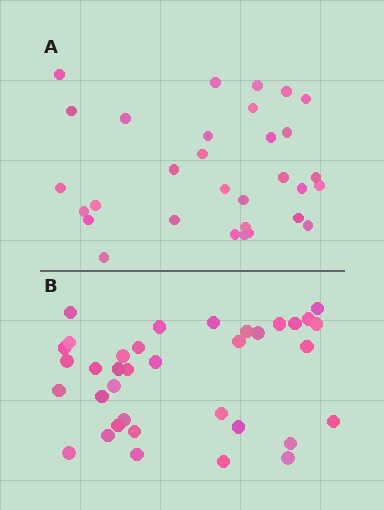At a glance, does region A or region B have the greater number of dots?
Region B (the bottom region) has more dots.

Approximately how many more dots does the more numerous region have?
Region B has about 5 more dots than region A.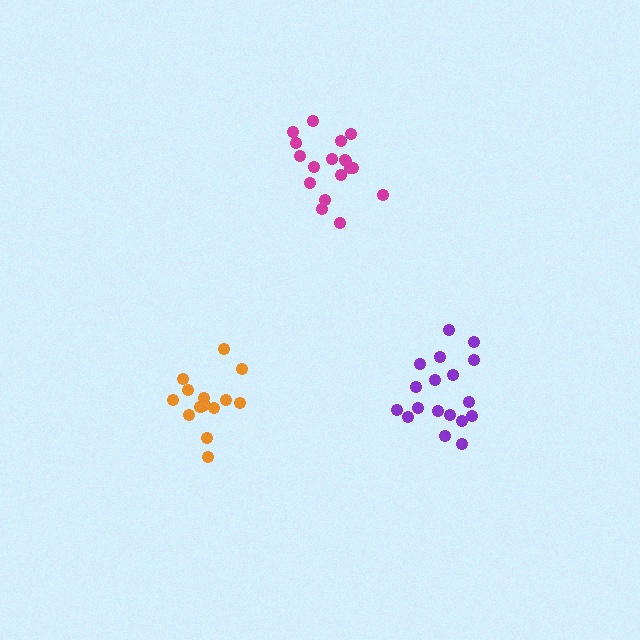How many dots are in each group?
Group 1: 18 dots, Group 2: 18 dots, Group 3: 14 dots (50 total).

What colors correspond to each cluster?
The clusters are colored: purple, magenta, orange.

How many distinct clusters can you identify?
There are 3 distinct clusters.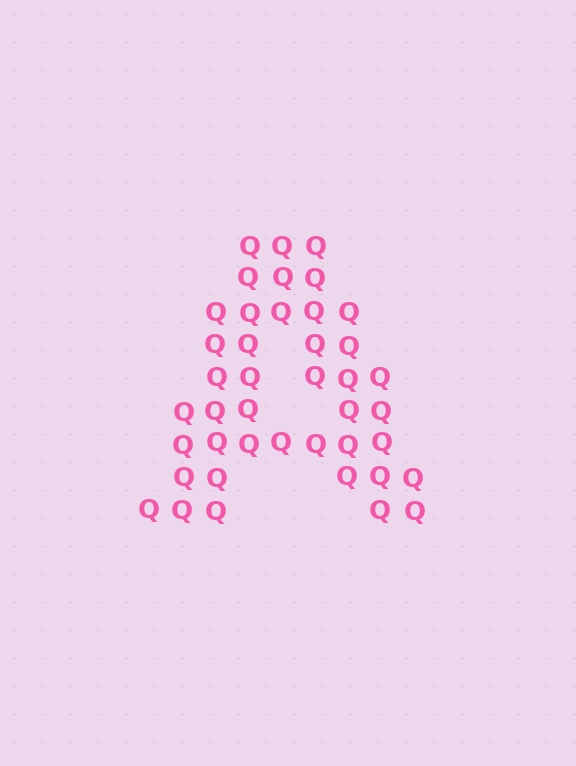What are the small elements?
The small elements are letter Q's.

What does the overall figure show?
The overall figure shows the letter A.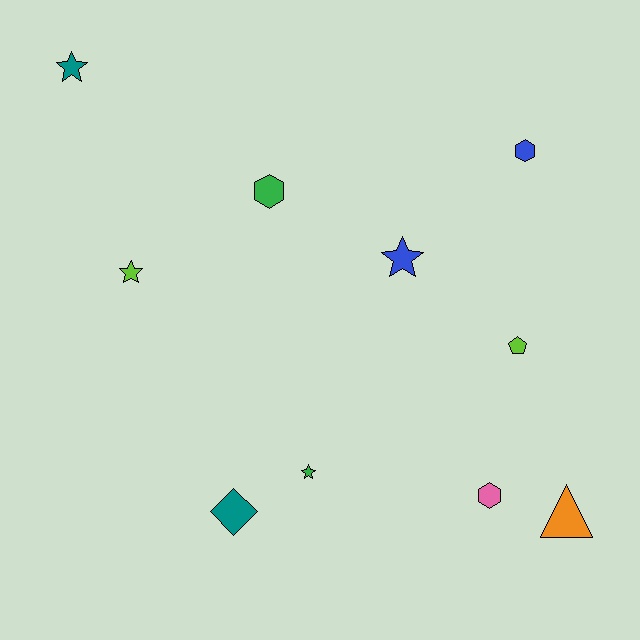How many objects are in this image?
There are 10 objects.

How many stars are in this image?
There are 4 stars.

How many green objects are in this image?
There are 2 green objects.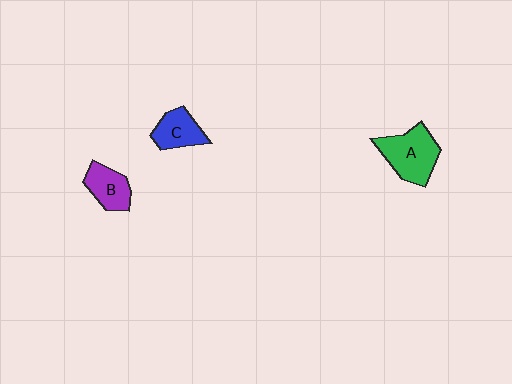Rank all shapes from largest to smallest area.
From largest to smallest: A (green), B (purple), C (blue).